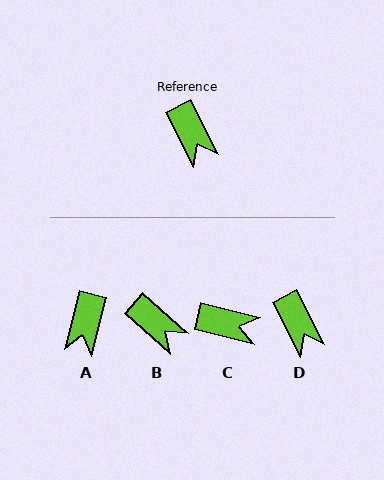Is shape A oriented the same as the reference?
No, it is off by about 41 degrees.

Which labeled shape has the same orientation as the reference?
D.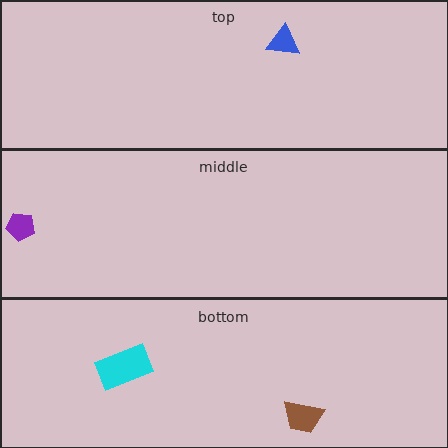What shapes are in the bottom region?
The brown trapezoid, the cyan rectangle.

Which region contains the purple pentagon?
The middle region.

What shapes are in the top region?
The blue triangle.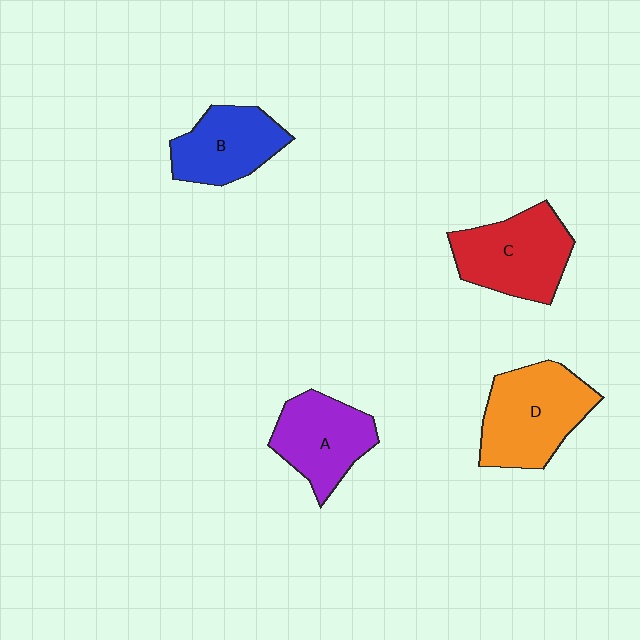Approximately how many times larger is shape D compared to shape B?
Approximately 1.3 times.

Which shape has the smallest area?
Shape B (blue).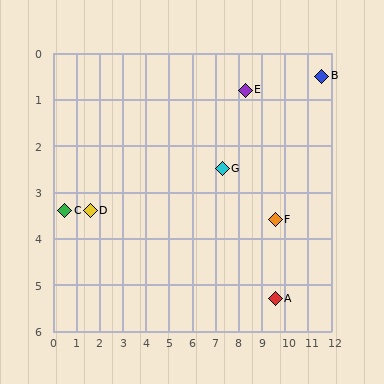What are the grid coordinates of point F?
Point F is at approximately (9.6, 3.6).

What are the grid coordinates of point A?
Point A is at approximately (9.6, 5.3).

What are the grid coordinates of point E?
Point E is at approximately (8.3, 0.8).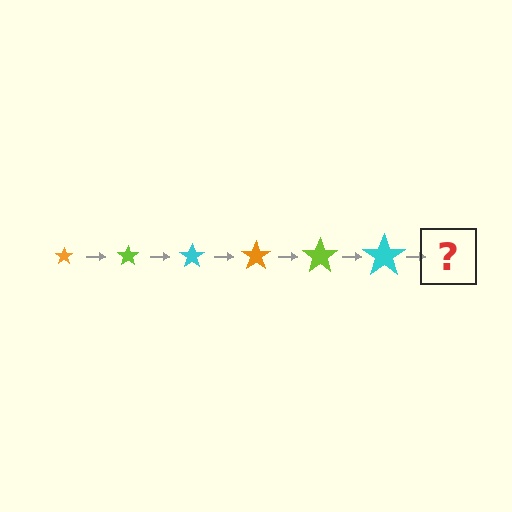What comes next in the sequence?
The next element should be an orange star, larger than the previous one.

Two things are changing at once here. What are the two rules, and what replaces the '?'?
The two rules are that the star grows larger each step and the color cycles through orange, lime, and cyan. The '?' should be an orange star, larger than the previous one.